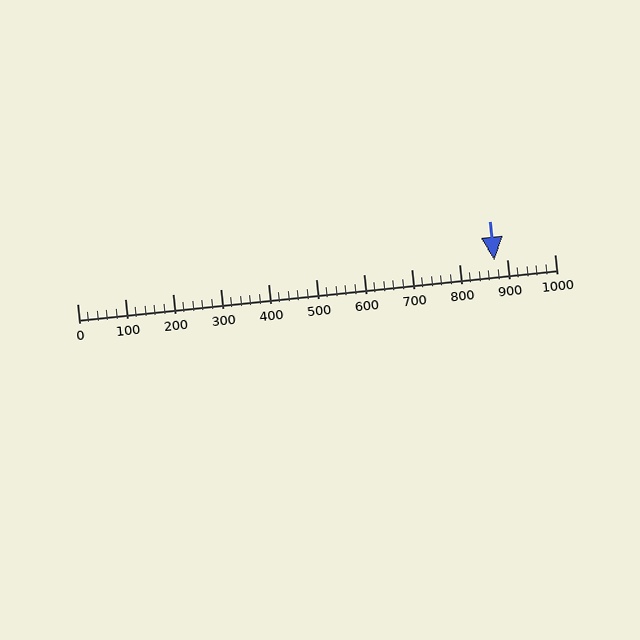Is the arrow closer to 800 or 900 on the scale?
The arrow is closer to 900.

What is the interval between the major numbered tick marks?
The major tick marks are spaced 100 units apart.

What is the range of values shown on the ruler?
The ruler shows values from 0 to 1000.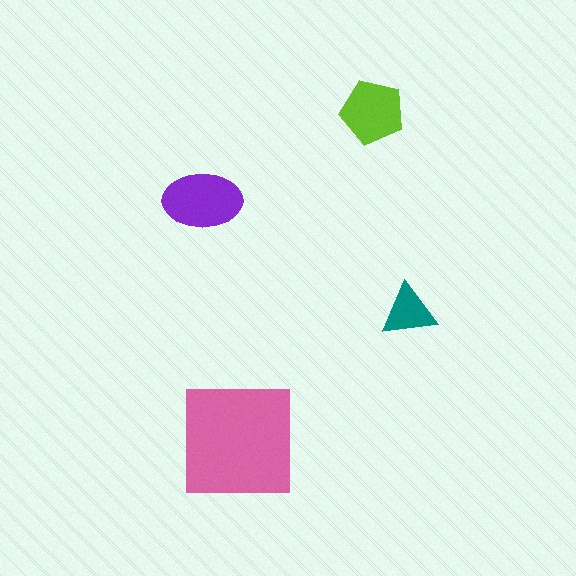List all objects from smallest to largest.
The teal triangle, the lime pentagon, the purple ellipse, the pink square.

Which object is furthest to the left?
The purple ellipse is leftmost.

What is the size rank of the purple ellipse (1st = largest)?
2nd.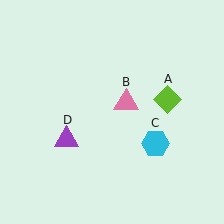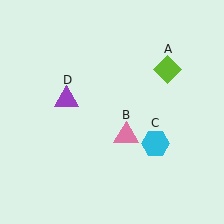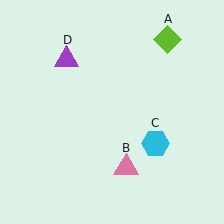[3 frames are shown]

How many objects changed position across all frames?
3 objects changed position: lime diamond (object A), pink triangle (object B), purple triangle (object D).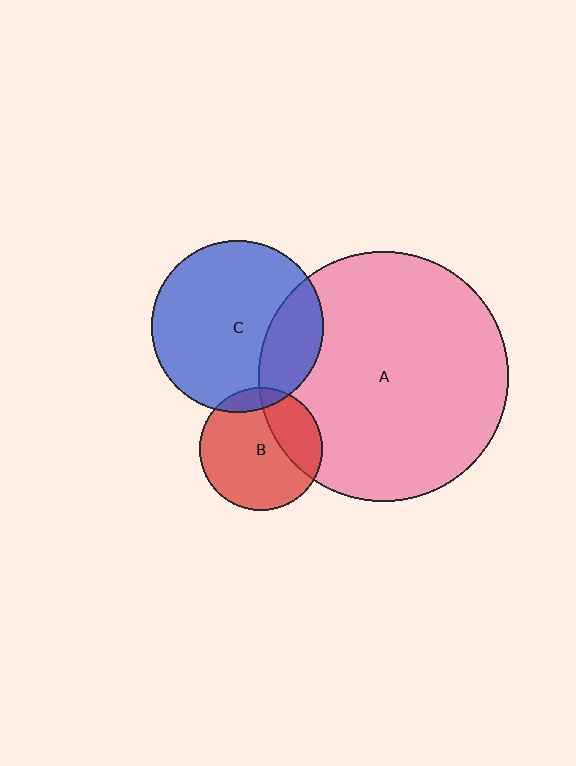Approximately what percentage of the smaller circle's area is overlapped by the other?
Approximately 30%.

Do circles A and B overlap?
Yes.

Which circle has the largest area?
Circle A (pink).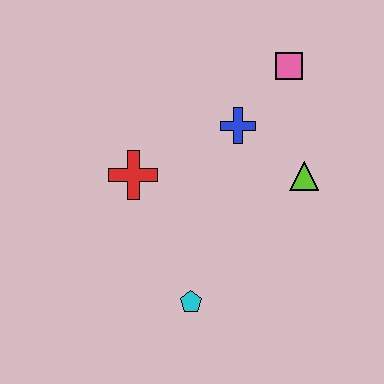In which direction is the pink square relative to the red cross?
The pink square is to the right of the red cross.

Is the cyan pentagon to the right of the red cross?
Yes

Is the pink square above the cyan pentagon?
Yes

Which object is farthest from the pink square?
The cyan pentagon is farthest from the pink square.